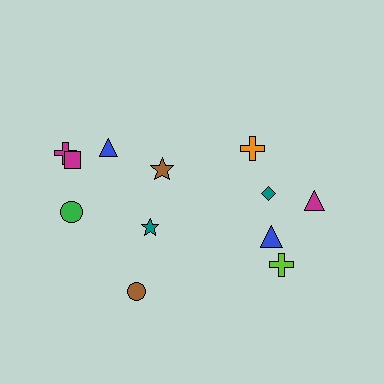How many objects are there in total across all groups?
There are 12 objects.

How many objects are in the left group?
There are 7 objects.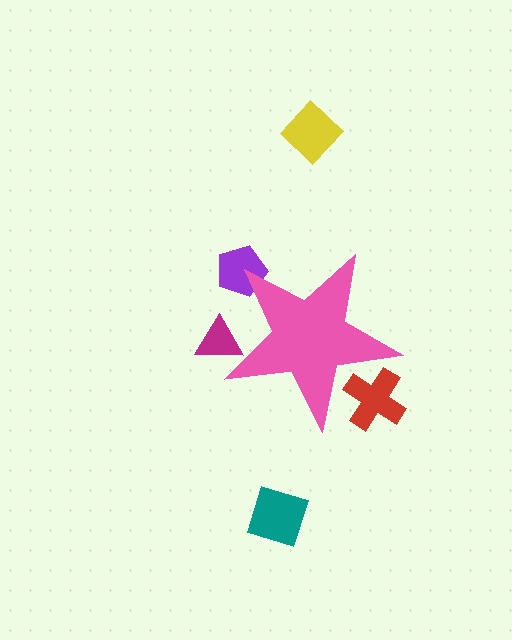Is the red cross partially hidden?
Yes, the red cross is partially hidden behind the pink star.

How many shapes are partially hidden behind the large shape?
3 shapes are partially hidden.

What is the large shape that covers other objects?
A pink star.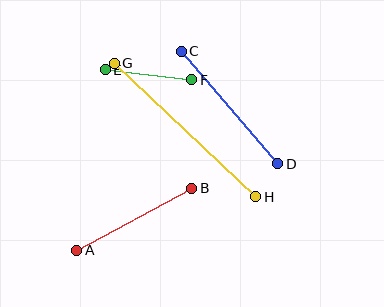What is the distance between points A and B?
The distance is approximately 130 pixels.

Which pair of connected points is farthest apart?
Points G and H are farthest apart.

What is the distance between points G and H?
The distance is approximately 194 pixels.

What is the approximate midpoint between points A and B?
The midpoint is at approximately (134, 219) pixels.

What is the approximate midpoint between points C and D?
The midpoint is at approximately (229, 108) pixels.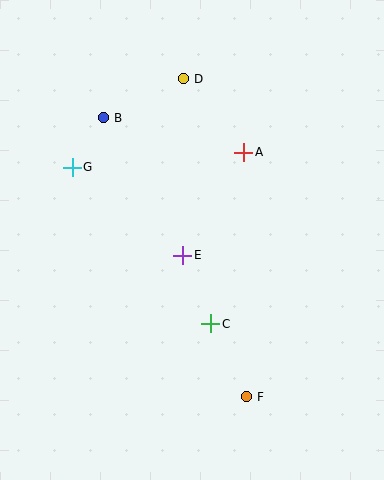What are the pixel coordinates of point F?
Point F is at (246, 397).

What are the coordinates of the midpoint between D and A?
The midpoint between D and A is at (213, 115).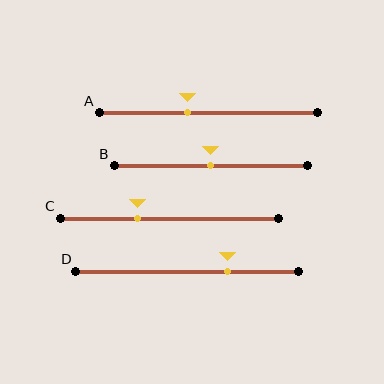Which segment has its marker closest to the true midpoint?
Segment B has its marker closest to the true midpoint.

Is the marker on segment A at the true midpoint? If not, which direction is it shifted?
No, the marker on segment A is shifted to the left by about 10% of the segment length.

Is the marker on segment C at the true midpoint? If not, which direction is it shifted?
No, the marker on segment C is shifted to the left by about 14% of the segment length.